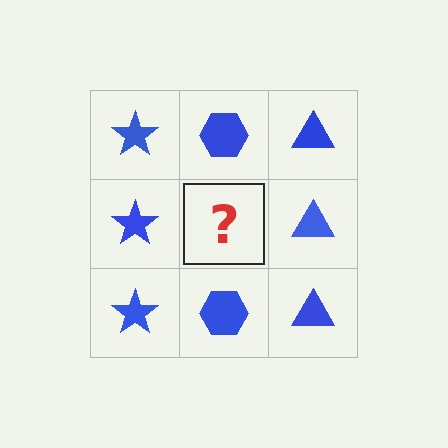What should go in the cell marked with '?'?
The missing cell should contain a blue hexagon.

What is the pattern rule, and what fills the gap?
The rule is that each column has a consistent shape. The gap should be filled with a blue hexagon.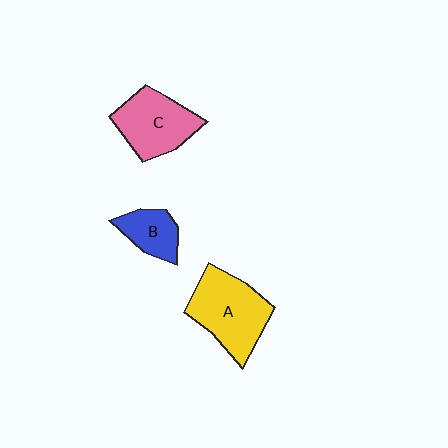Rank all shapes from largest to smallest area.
From largest to smallest: A (yellow), C (pink), B (blue).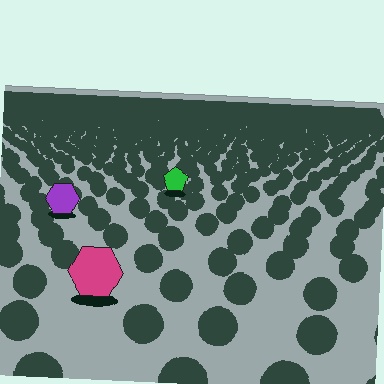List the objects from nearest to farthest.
From nearest to farthest: the magenta hexagon, the purple hexagon, the green pentagon.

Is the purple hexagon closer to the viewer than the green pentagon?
Yes. The purple hexagon is closer — you can tell from the texture gradient: the ground texture is coarser near it.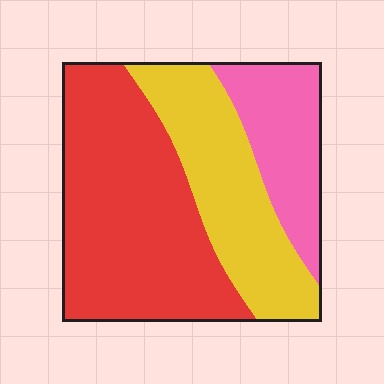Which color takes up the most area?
Red, at roughly 50%.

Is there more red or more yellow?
Red.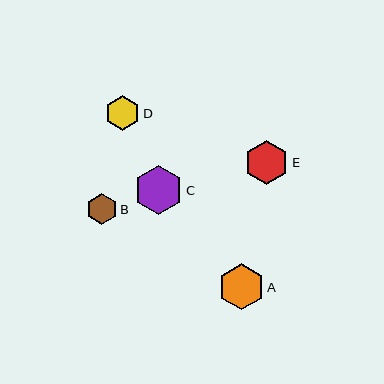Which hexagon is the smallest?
Hexagon B is the smallest with a size of approximately 31 pixels.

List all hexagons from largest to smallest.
From largest to smallest: C, A, E, D, B.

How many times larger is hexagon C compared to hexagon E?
Hexagon C is approximately 1.1 times the size of hexagon E.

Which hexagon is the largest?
Hexagon C is the largest with a size of approximately 49 pixels.